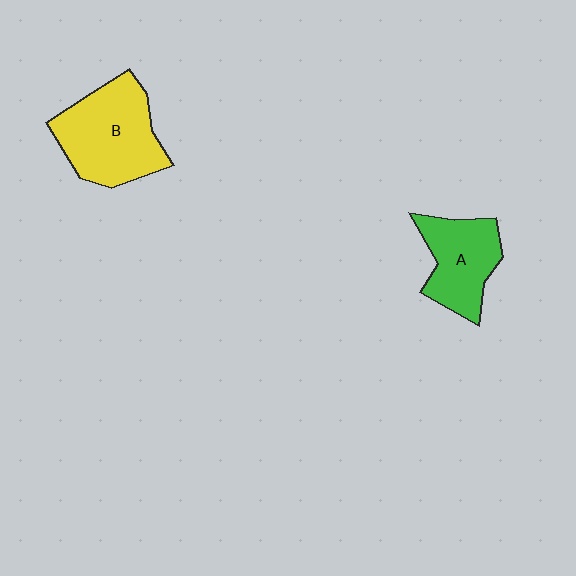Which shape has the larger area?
Shape B (yellow).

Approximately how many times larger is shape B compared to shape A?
Approximately 1.4 times.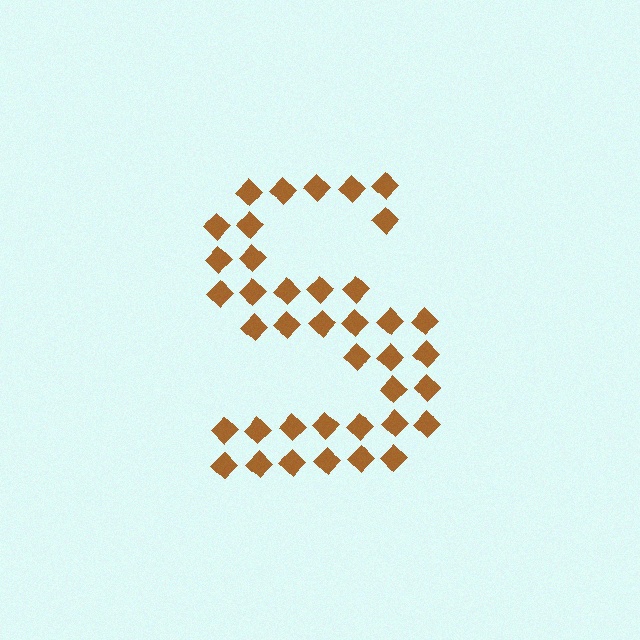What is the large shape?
The large shape is the letter S.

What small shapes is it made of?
It is made of small diamonds.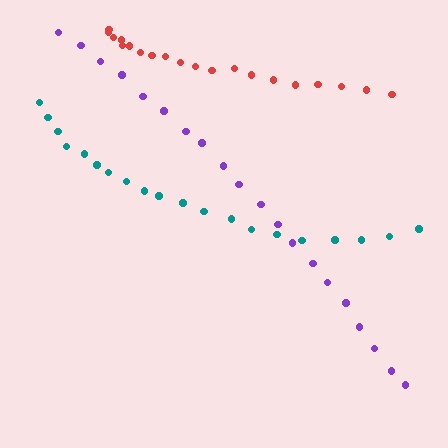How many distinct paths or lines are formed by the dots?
There are 3 distinct paths.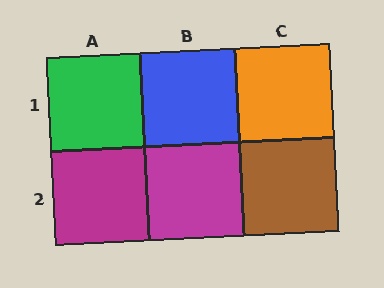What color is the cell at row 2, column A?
Magenta.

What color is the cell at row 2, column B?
Magenta.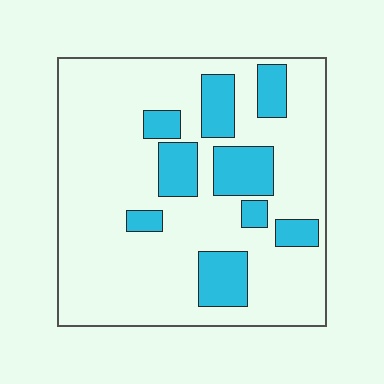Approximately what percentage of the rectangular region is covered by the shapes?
Approximately 20%.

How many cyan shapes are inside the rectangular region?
9.